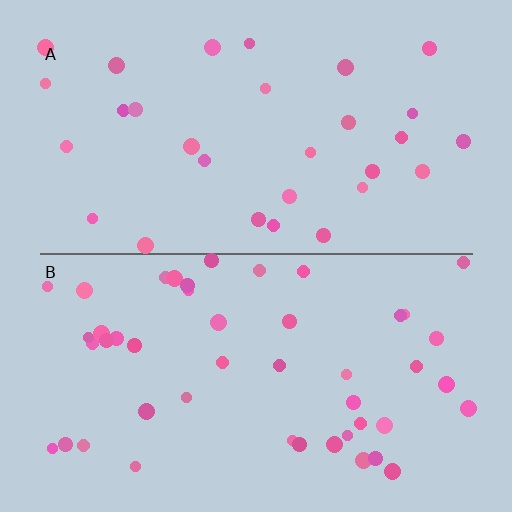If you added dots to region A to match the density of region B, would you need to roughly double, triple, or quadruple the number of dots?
Approximately double.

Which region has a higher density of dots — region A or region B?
B (the bottom).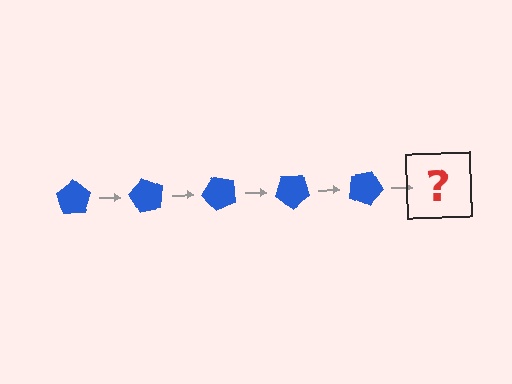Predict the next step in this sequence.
The next step is a blue pentagon rotated 300 degrees.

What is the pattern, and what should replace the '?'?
The pattern is that the pentagon rotates 60 degrees each step. The '?' should be a blue pentagon rotated 300 degrees.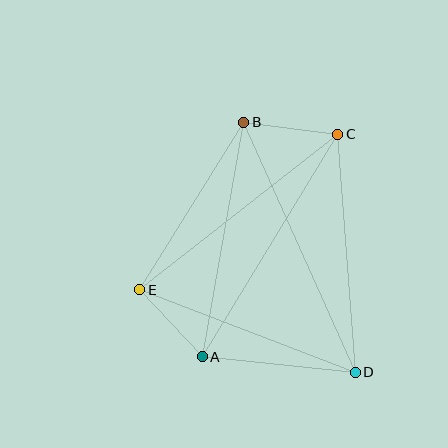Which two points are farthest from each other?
Points B and D are farthest from each other.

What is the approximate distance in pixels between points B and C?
The distance between B and C is approximately 95 pixels.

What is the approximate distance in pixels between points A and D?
The distance between A and D is approximately 154 pixels.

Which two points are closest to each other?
Points A and E are closest to each other.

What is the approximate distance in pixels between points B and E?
The distance between B and E is approximately 197 pixels.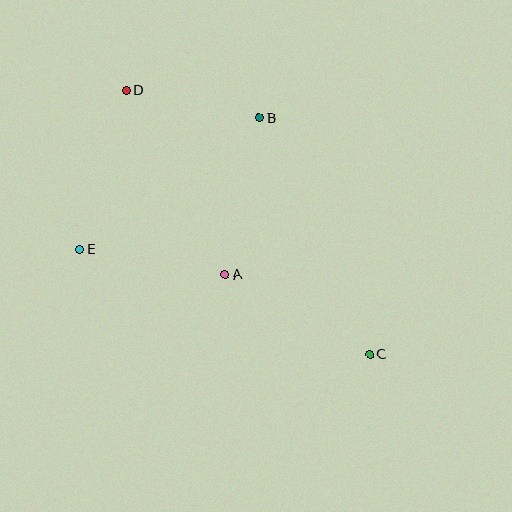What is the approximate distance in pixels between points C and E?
The distance between C and E is approximately 309 pixels.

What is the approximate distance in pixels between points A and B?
The distance between A and B is approximately 160 pixels.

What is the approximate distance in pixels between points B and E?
The distance between B and E is approximately 223 pixels.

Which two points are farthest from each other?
Points C and D are farthest from each other.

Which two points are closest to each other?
Points B and D are closest to each other.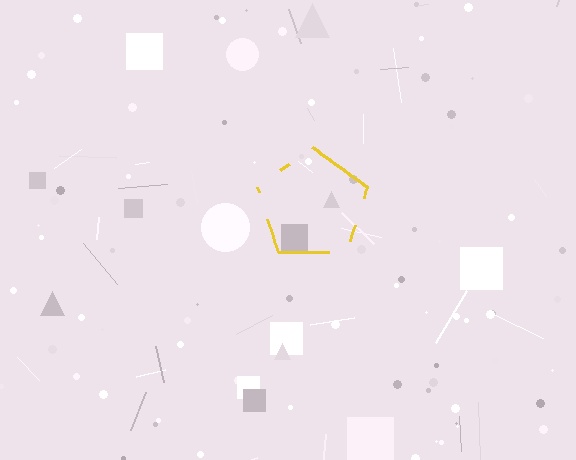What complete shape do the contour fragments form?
The contour fragments form a pentagon.